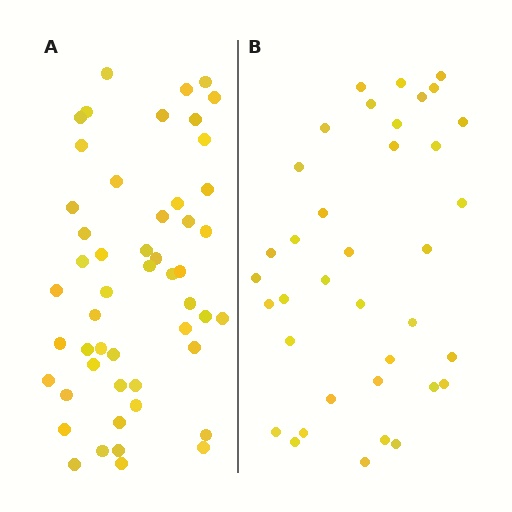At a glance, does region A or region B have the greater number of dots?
Region A (the left region) has more dots.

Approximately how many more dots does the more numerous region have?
Region A has approximately 15 more dots than region B.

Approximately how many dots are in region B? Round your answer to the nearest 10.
About 40 dots. (The exact count is 37, which rounds to 40.)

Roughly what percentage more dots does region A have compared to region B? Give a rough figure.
About 40% more.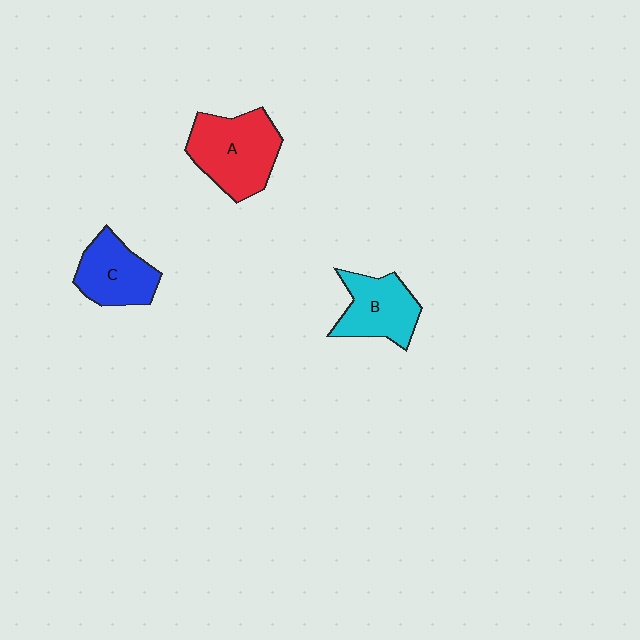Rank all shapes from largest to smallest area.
From largest to smallest: A (red), B (cyan), C (blue).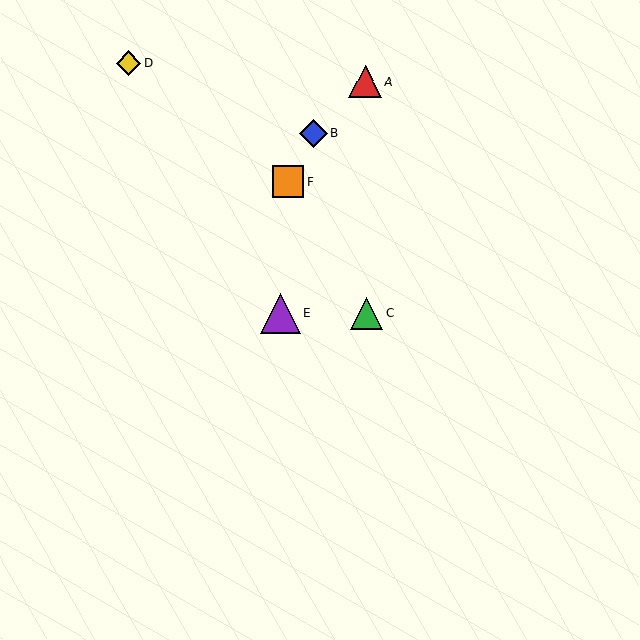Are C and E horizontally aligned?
Yes, both are at y≈313.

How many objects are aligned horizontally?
2 objects (C, E) are aligned horizontally.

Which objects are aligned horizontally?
Objects C, E are aligned horizontally.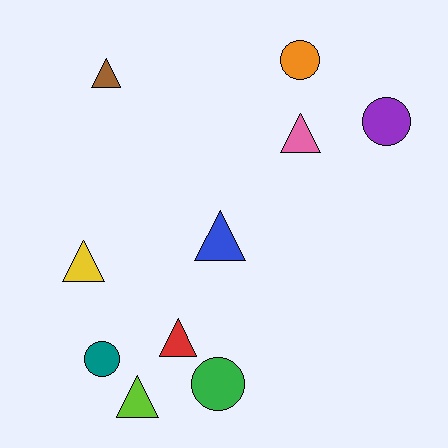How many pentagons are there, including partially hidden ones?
There are no pentagons.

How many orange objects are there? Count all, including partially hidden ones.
There is 1 orange object.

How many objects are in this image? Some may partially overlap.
There are 10 objects.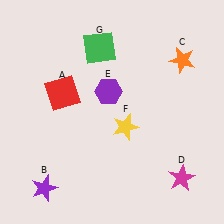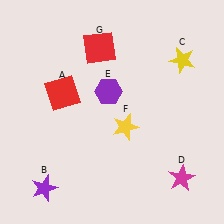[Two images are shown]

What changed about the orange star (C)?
In Image 1, C is orange. In Image 2, it changed to yellow.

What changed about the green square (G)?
In Image 1, G is green. In Image 2, it changed to red.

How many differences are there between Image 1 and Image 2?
There are 2 differences between the two images.